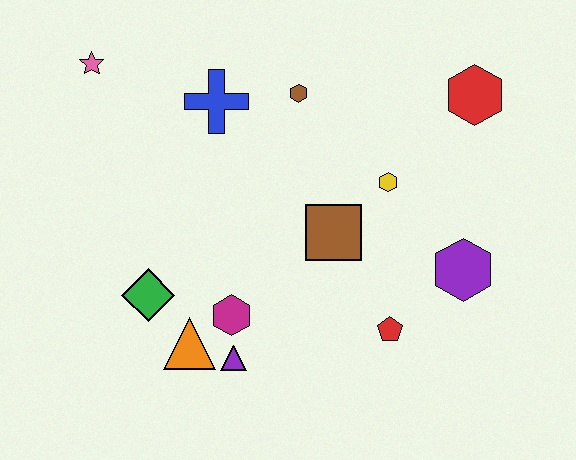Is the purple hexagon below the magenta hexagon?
No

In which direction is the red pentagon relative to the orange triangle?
The red pentagon is to the right of the orange triangle.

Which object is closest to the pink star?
The blue cross is closest to the pink star.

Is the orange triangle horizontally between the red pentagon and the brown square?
No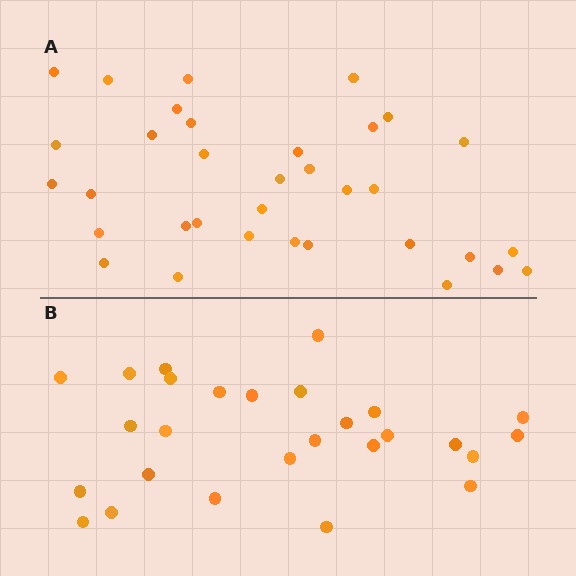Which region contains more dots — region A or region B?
Region A (the top region) has more dots.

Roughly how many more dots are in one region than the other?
Region A has roughly 8 or so more dots than region B.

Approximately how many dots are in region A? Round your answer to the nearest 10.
About 30 dots. (The exact count is 34, which rounds to 30.)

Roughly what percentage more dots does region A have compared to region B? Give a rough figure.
About 25% more.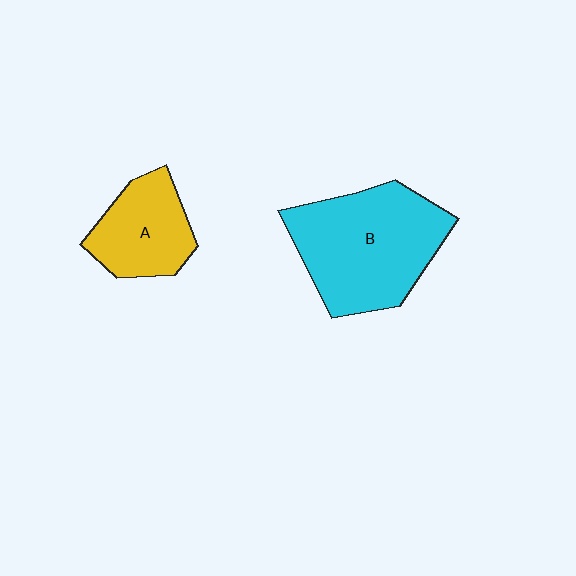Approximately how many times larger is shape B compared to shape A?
Approximately 1.8 times.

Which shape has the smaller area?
Shape A (yellow).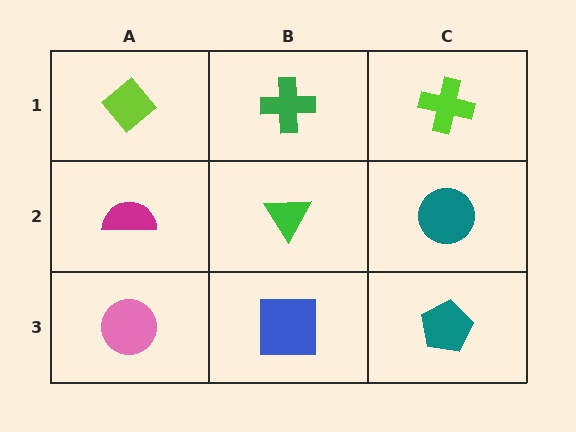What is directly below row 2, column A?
A pink circle.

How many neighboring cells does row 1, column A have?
2.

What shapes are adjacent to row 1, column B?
A green triangle (row 2, column B), a lime diamond (row 1, column A), a lime cross (row 1, column C).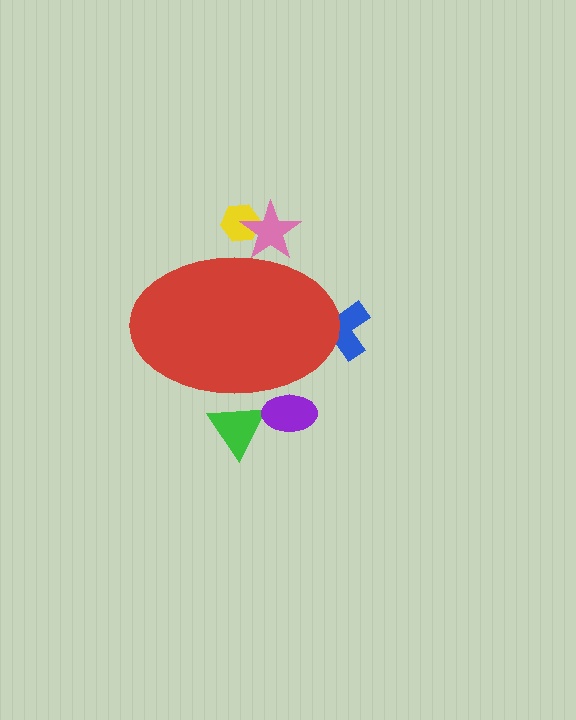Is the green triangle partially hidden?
Yes, the green triangle is partially hidden behind the red ellipse.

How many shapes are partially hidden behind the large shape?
5 shapes are partially hidden.